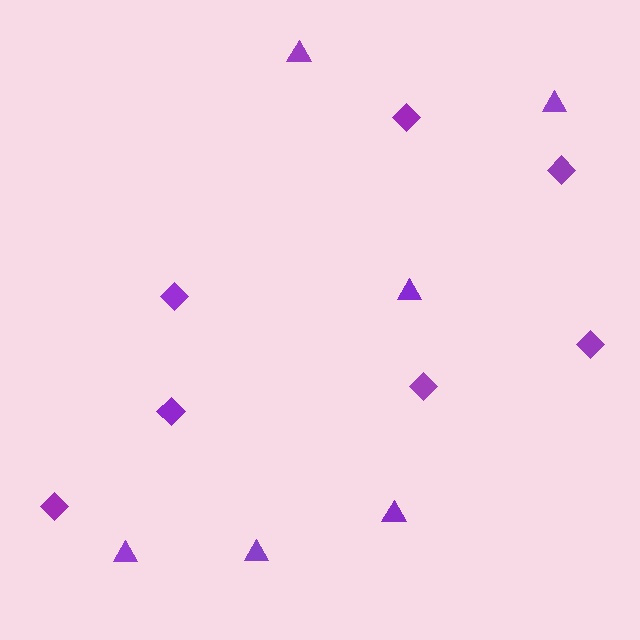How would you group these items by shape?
There are 2 groups: one group of diamonds (7) and one group of triangles (6).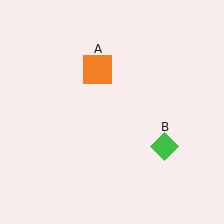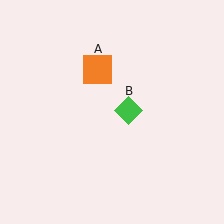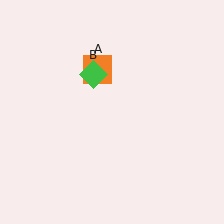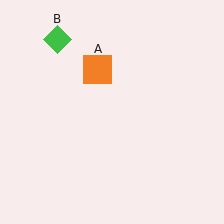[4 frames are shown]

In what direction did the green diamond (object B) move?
The green diamond (object B) moved up and to the left.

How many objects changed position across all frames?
1 object changed position: green diamond (object B).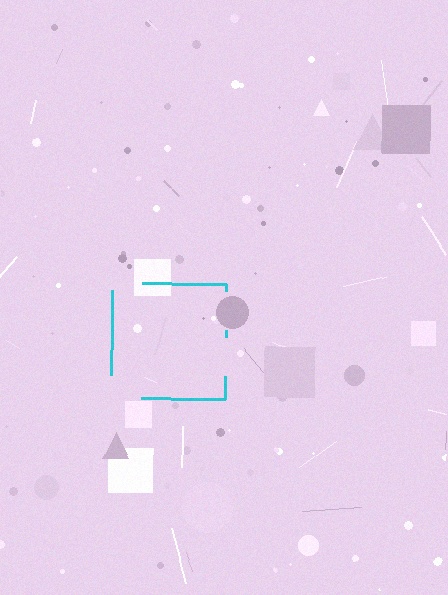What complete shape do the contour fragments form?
The contour fragments form a square.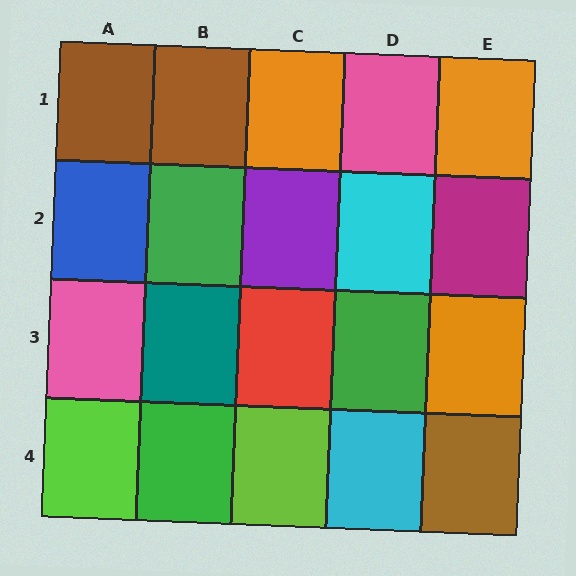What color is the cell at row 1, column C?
Orange.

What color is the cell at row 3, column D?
Green.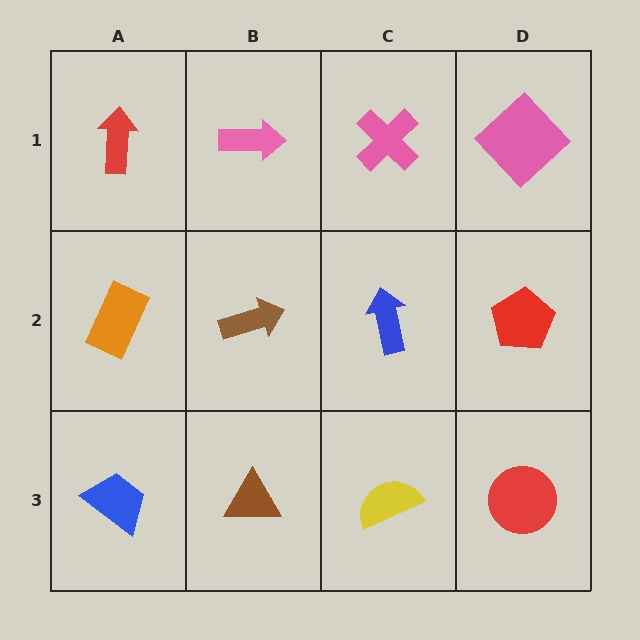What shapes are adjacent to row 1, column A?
An orange rectangle (row 2, column A), a pink arrow (row 1, column B).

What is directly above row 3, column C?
A blue arrow.